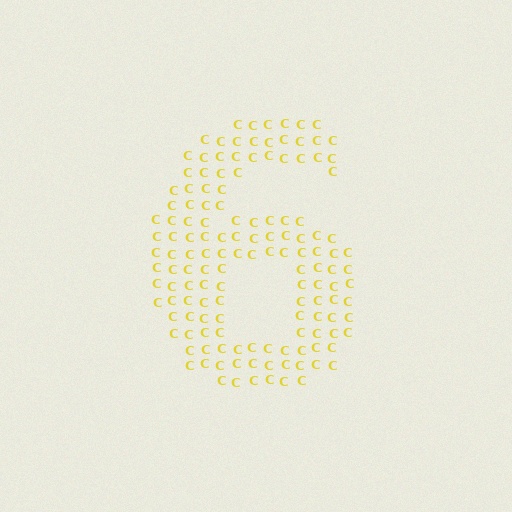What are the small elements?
The small elements are letter C's.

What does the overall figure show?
The overall figure shows the digit 6.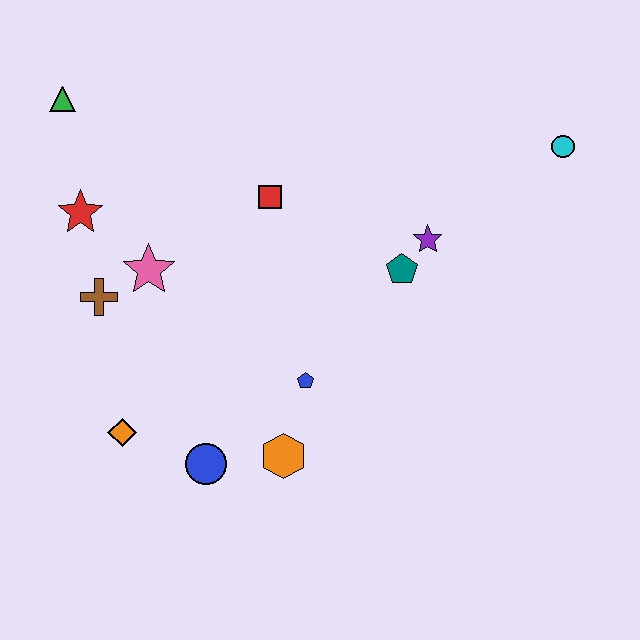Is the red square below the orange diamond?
No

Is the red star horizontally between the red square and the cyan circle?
No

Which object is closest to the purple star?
The teal pentagon is closest to the purple star.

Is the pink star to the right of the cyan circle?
No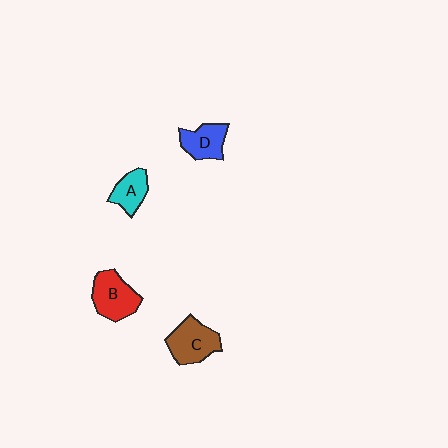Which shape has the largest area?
Shape C (brown).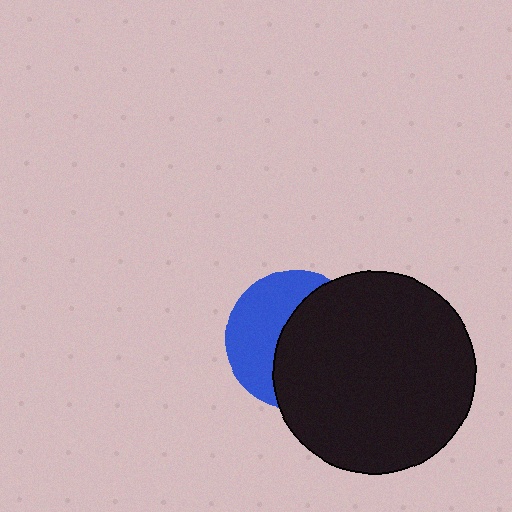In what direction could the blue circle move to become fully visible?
The blue circle could move left. That would shift it out from behind the black circle entirely.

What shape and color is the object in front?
The object in front is a black circle.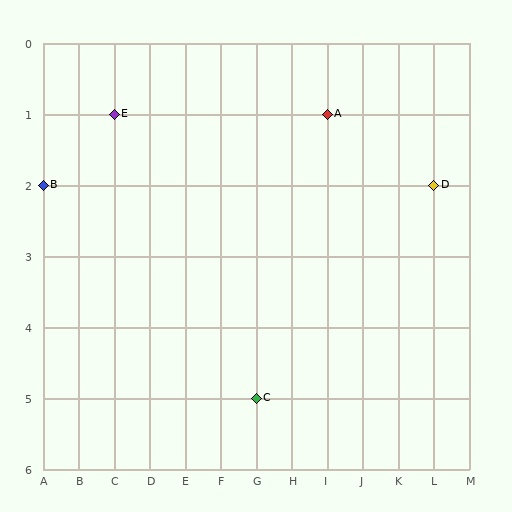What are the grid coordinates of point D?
Point D is at grid coordinates (L, 2).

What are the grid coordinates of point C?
Point C is at grid coordinates (G, 5).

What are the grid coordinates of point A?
Point A is at grid coordinates (I, 1).